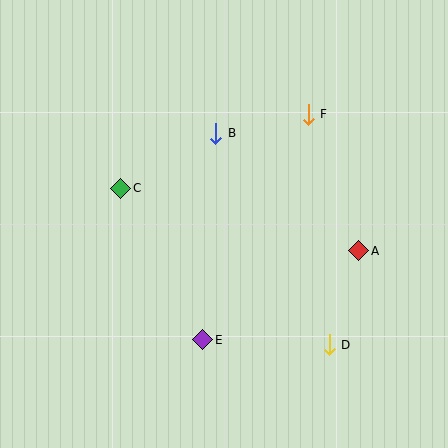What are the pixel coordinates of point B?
Point B is at (216, 133).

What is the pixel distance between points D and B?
The distance between D and B is 240 pixels.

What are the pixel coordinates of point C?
Point C is at (121, 188).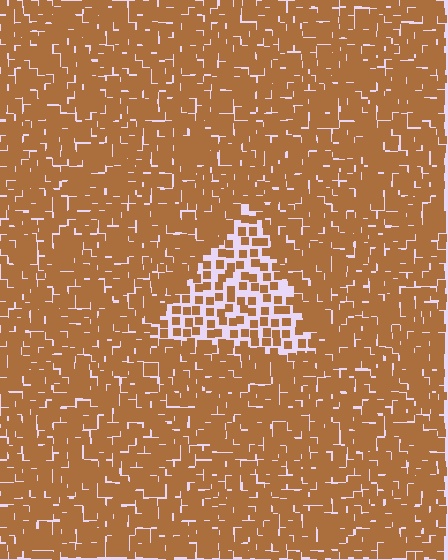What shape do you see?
I see a triangle.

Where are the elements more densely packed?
The elements are more densely packed outside the triangle boundary.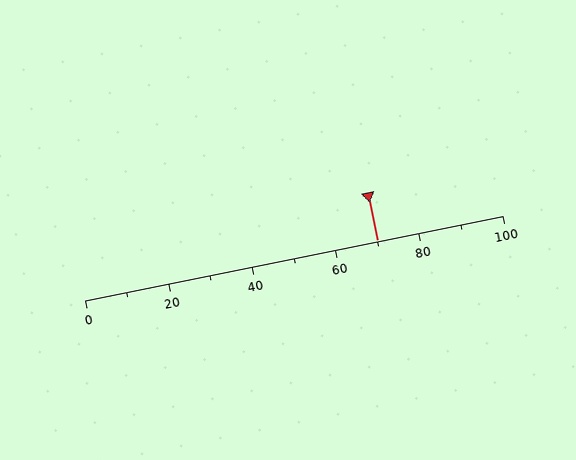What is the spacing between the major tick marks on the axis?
The major ticks are spaced 20 apart.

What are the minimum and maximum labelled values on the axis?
The axis runs from 0 to 100.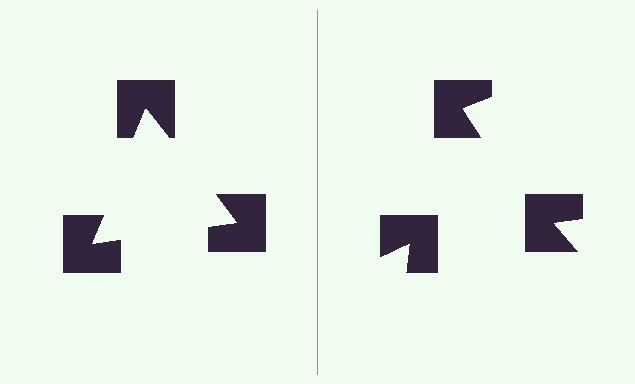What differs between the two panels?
The notched squares are positioned identically on both sides; only the wedge orientations differ. On the left they align to a triangle; on the right they are misaligned.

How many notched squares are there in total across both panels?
6 — 3 on each side.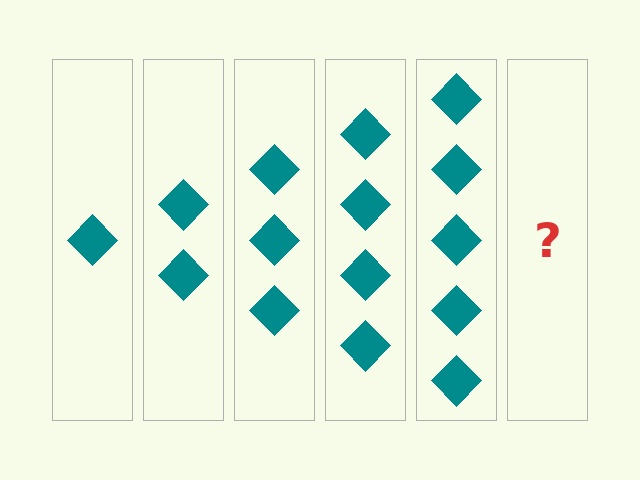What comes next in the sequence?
The next element should be 6 diamonds.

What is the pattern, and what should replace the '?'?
The pattern is that each step adds one more diamond. The '?' should be 6 diamonds.